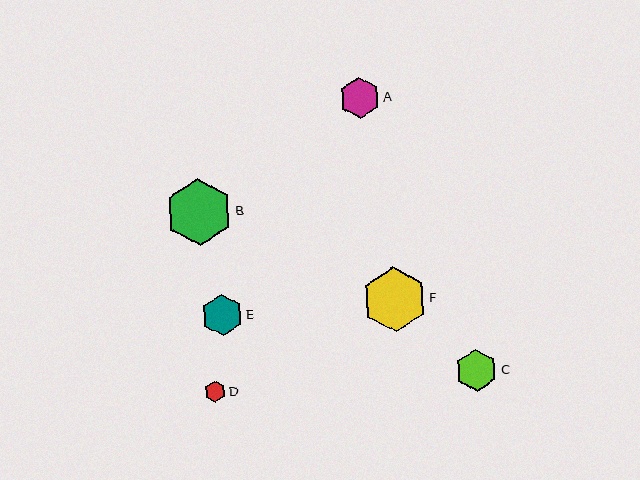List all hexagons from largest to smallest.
From largest to smallest: B, F, C, A, E, D.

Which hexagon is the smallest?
Hexagon D is the smallest with a size of approximately 21 pixels.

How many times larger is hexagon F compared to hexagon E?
Hexagon F is approximately 1.6 times the size of hexagon E.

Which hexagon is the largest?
Hexagon B is the largest with a size of approximately 67 pixels.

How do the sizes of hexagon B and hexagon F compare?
Hexagon B and hexagon F are approximately the same size.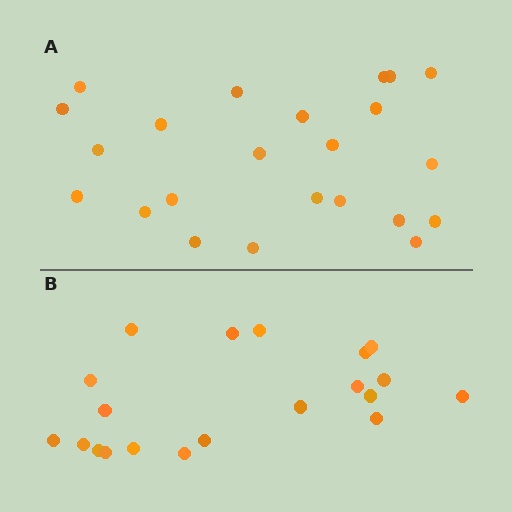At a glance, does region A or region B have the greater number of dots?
Region A (the top region) has more dots.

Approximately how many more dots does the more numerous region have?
Region A has just a few more — roughly 2 or 3 more dots than region B.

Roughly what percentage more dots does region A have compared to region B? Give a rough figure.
About 15% more.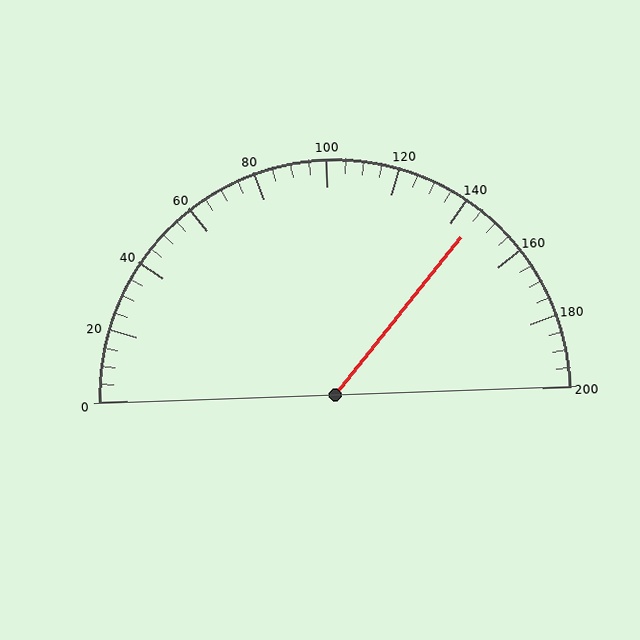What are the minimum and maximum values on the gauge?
The gauge ranges from 0 to 200.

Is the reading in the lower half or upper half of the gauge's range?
The reading is in the upper half of the range (0 to 200).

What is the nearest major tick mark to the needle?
The nearest major tick mark is 140.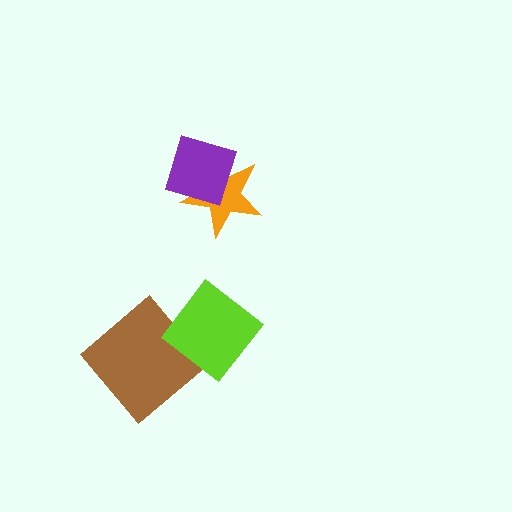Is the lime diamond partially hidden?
No, no other shape covers it.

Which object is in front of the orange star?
The purple diamond is in front of the orange star.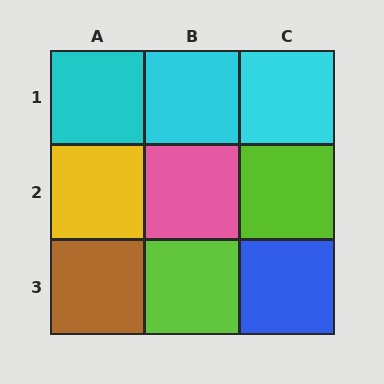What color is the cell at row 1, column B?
Cyan.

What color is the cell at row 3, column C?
Blue.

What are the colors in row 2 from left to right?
Yellow, pink, lime.